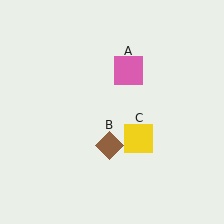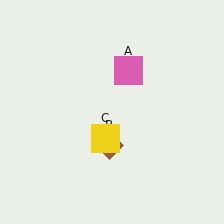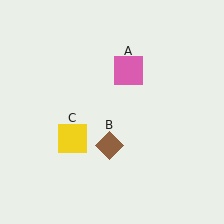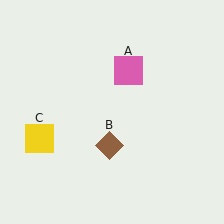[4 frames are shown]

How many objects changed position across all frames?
1 object changed position: yellow square (object C).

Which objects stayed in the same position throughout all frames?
Pink square (object A) and brown diamond (object B) remained stationary.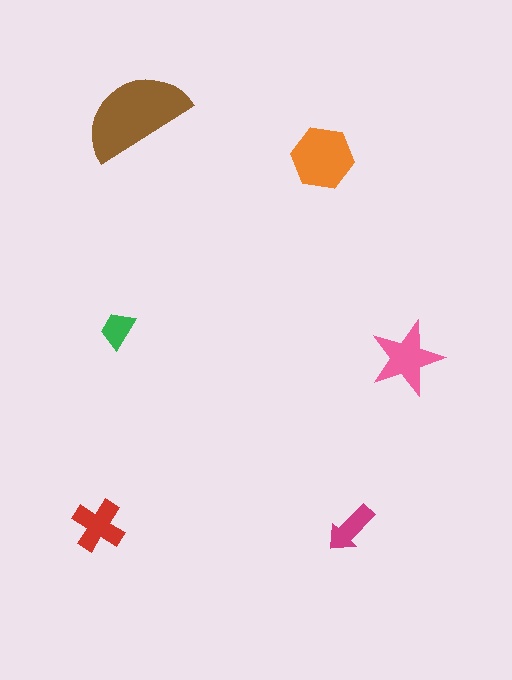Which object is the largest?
The brown semicircle.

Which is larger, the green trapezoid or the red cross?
The red cross.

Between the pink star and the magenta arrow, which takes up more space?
The pink star.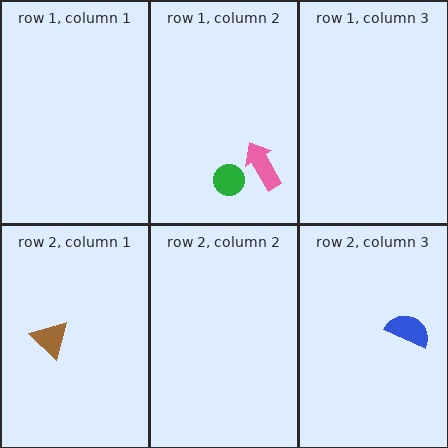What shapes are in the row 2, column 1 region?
The brown triangle.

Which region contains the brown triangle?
The row 2, column 1 region.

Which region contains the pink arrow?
The row 1, column 2 region.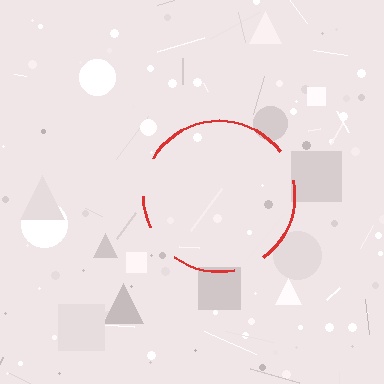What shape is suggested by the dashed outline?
The dashed outline suggests a circle.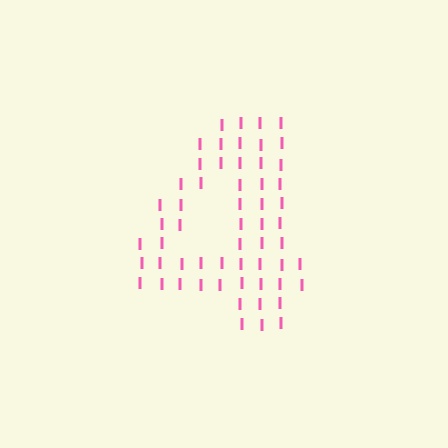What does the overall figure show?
The overall figure shows the digit 4.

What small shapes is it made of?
It is made of small letter I's.